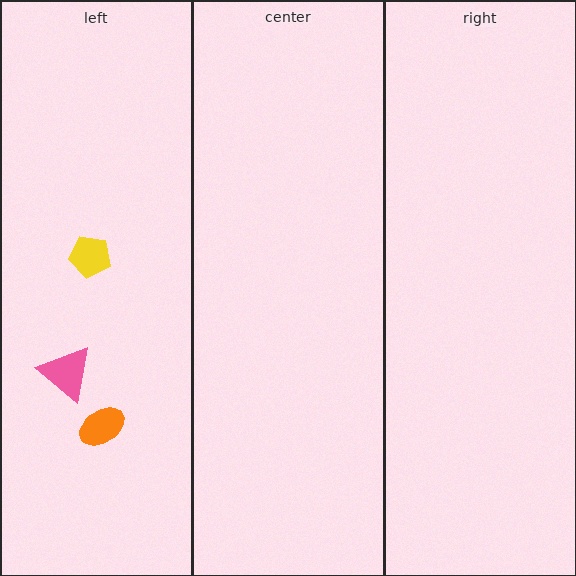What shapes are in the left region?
The yellow pentagon, the pink triangle, the orange ellipse.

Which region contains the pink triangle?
The left region.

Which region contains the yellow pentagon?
The left region.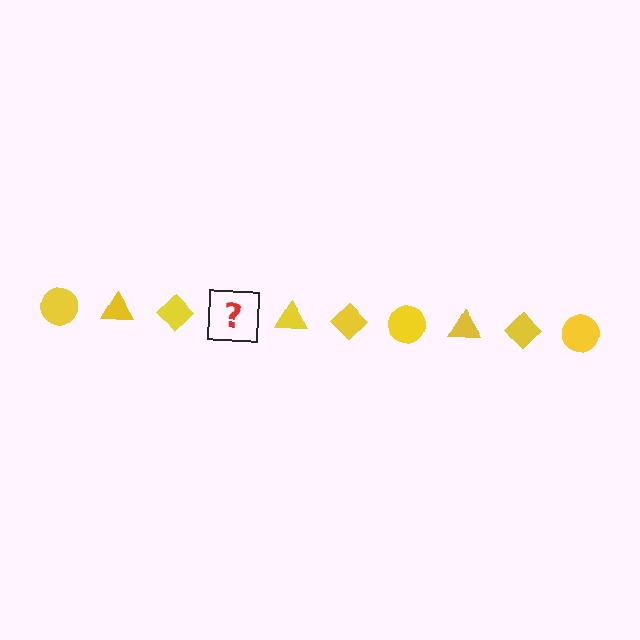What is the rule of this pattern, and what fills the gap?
The rule is that the pattern cycles through circle, triangle, diamond shapes in yellow. The gap should be filled with a yellow circle.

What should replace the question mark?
The question mark should be replaced with a yellow circle.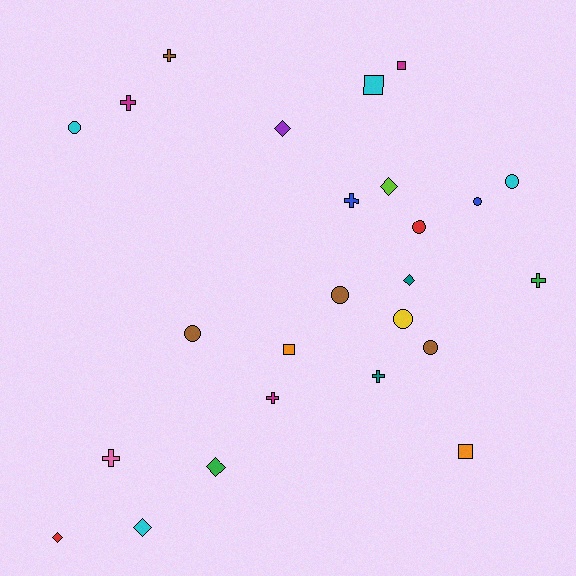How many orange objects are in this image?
There are 2 orange objects.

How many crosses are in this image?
There are 7 crosses.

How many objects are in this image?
There are 25 objects.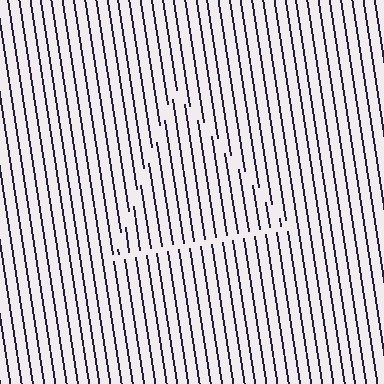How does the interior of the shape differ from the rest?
The interior of the shape contains the same grating, shifted by half a period — the contour is defined by the phase discontinuity where line-ends from the inner and outer gratings abut.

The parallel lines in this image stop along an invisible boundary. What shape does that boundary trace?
An illusory triangle. The interior of the shape contains the same grating, shifted by half a period — the contour is defined by the phase discontinuity where line-ends from the inner and outer gratings abut.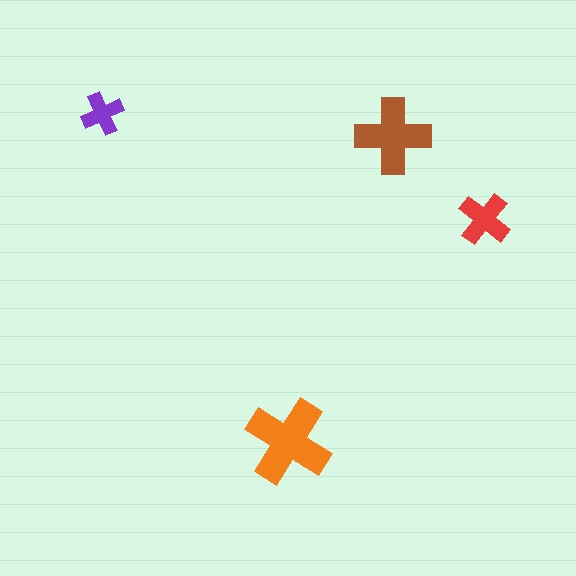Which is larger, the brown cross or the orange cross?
The orange one.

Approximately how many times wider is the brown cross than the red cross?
About 1.5 times wider.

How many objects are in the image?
There are 4 objects in the image.